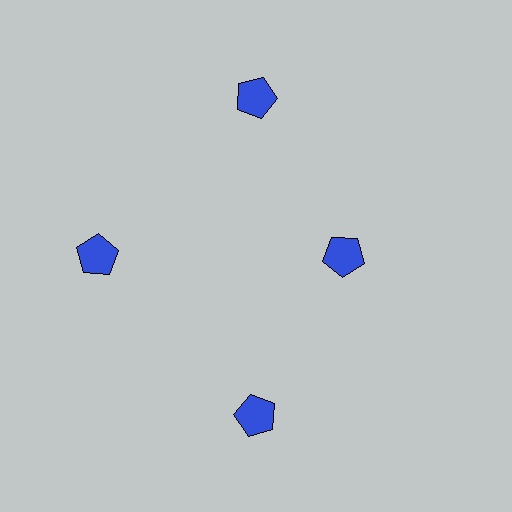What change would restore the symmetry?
The symmetry would be restored by moving it outward, back onto the ring so that all 4 pentagons sit at equal angles and equal distance from the center.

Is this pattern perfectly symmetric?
No. The 4 blue pentagons are arranged in a ring, but one element near the 3 o'clock position is pulled inward toward the center, breaking the 4-fold rotational symmetry.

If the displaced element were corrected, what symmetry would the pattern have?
It would have 4-fold rotational symmetry — the pattern would map onto itself every 90 degrees.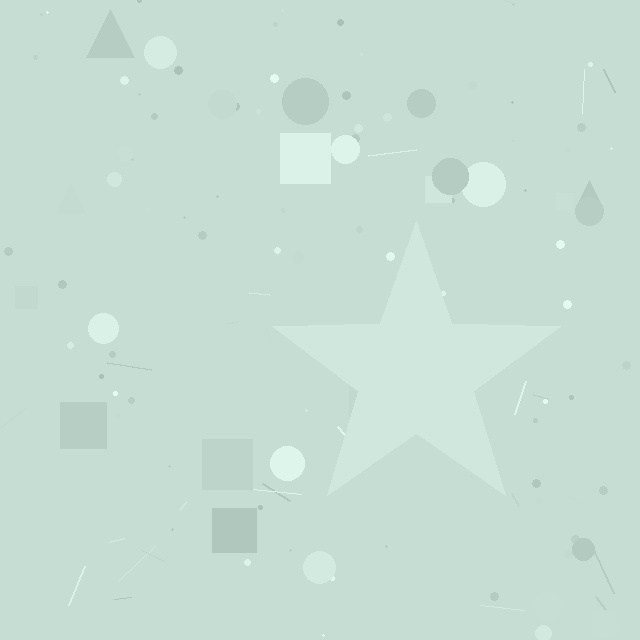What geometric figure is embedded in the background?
A star is embedded in the background.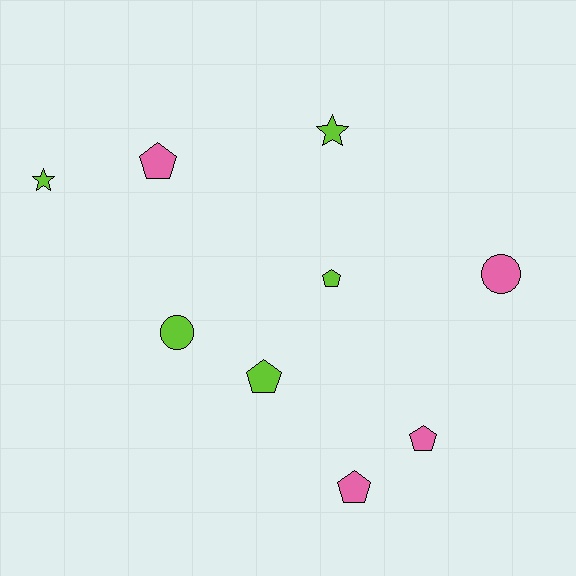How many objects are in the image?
There are 9 objects.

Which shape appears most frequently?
Pentagon, with 5 objects.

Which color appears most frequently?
Lime, with 5 objects.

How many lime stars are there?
There are 2 lime stars.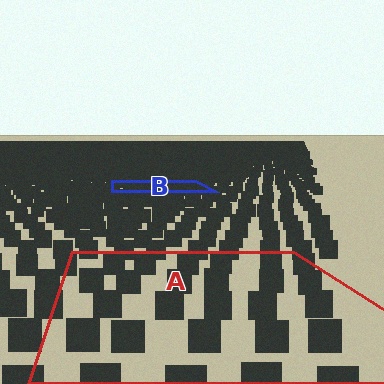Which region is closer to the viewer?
Region A is closer. The texture elements there are larger and more spread out.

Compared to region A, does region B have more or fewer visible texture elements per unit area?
Region B has more texture elements per unit area — they are packed more densely because it is farther away.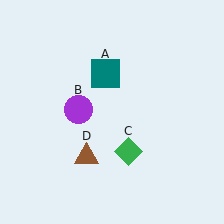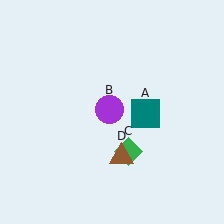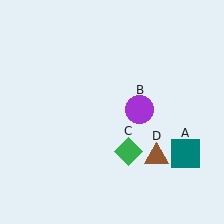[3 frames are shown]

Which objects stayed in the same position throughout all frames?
Green diamond (object C) remained stationary.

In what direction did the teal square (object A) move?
The teal square (object A) moved down and to the right.